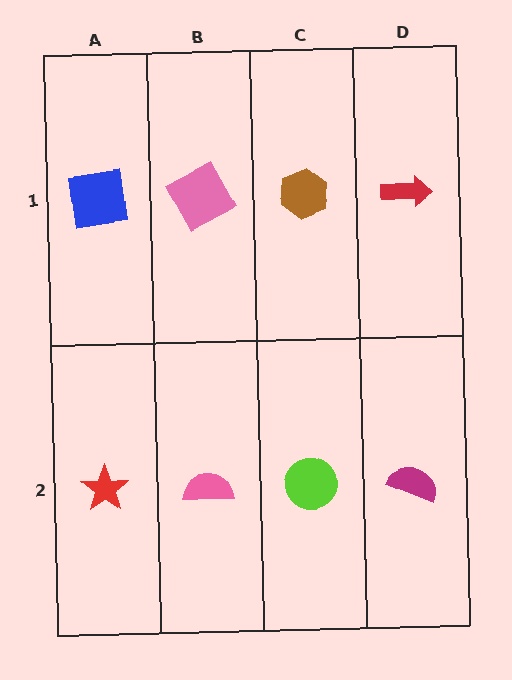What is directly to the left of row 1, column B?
A blue square.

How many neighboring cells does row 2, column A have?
2.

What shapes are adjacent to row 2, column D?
A red arrow (row 1, column D), a lime circle (row 2, column C).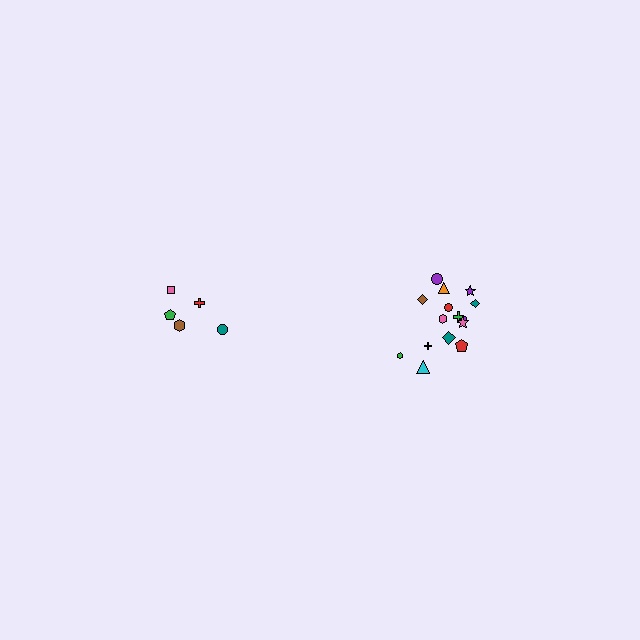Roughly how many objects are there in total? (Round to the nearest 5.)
Roughly 20 objects in total.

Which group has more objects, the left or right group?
The right group.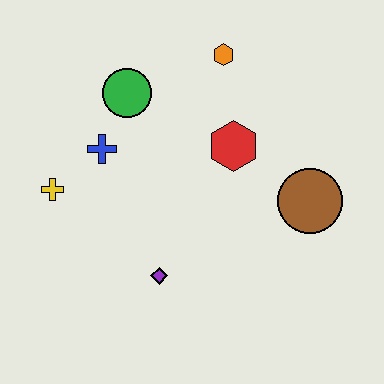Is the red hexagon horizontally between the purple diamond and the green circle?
No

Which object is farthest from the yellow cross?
The brown circle is farthest from the yellow cross.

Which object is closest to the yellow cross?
The blue cross is closest to the yellow cross.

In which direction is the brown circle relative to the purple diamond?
The brown circle is to the right of the purple diamond.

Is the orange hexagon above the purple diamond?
Yes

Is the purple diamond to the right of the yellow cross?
Yes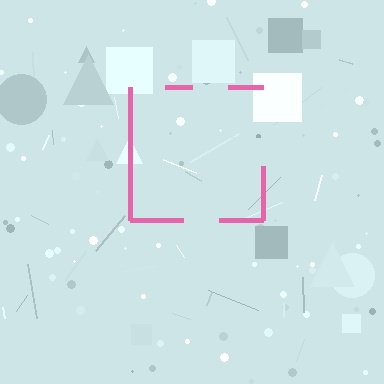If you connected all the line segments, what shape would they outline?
They would outline a square.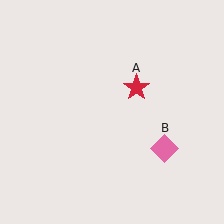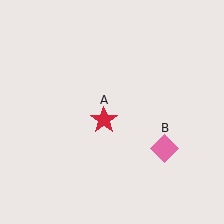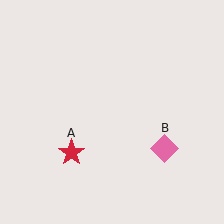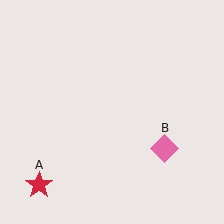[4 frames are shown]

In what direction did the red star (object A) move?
The red star (object A) moved down and to the left.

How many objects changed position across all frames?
1 object changed position: red star (object A).